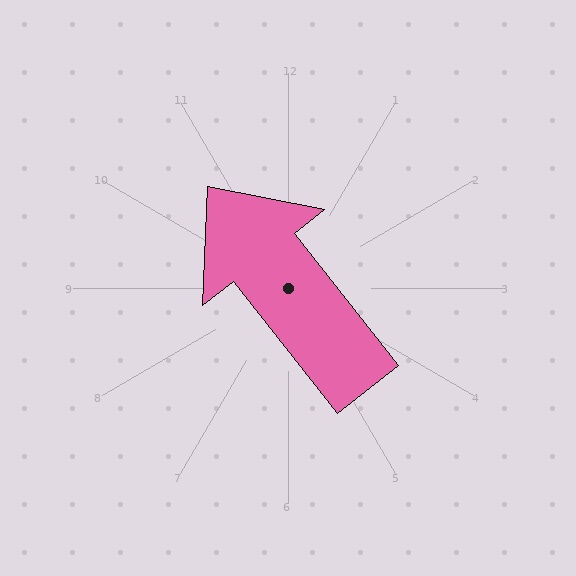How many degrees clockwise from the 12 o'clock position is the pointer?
Approximately 322 degrees.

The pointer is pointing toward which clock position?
Roughly 11 o'clock.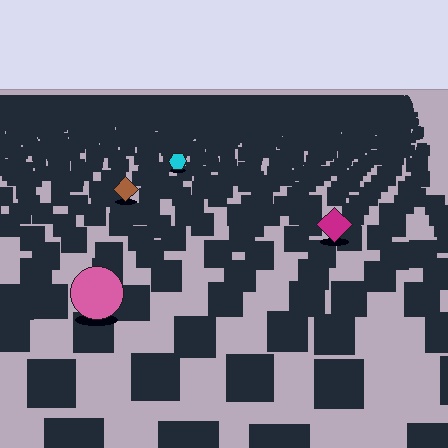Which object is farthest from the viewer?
The cyan hexagon is farthest from the viewer. It appears smaller and the ground texture around it is denser.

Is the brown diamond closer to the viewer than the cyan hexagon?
Yes. The brown diamond is closer — you can tell from the texture gradient: the ground texture is coarser near it.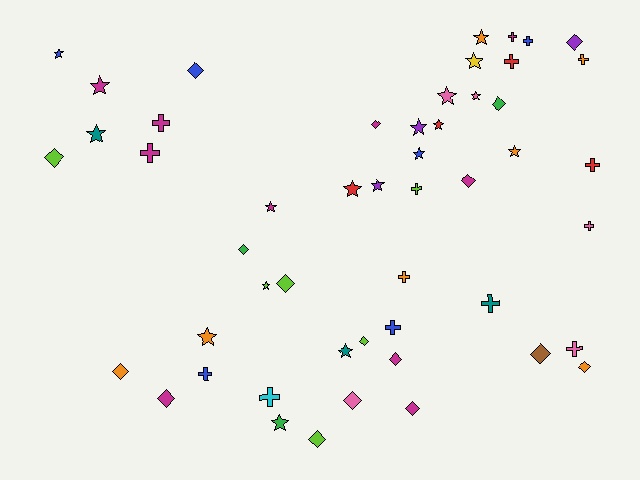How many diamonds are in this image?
There are 17 diamonds.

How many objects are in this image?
There are 50 objects.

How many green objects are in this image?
There are 3 green objects.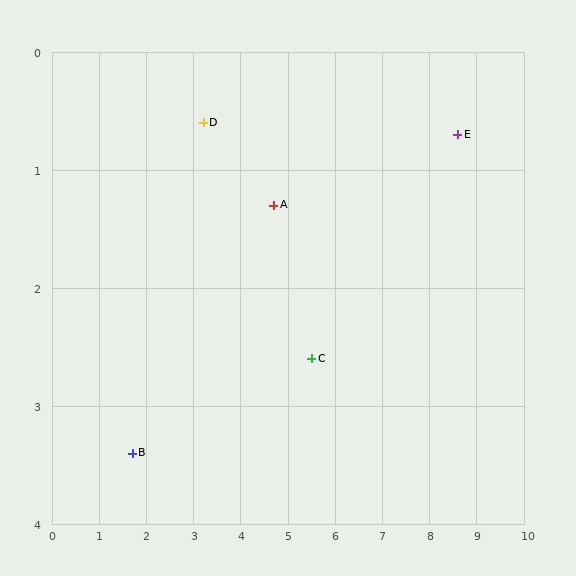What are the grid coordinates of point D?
Point D is at approximately (3.2, 0.6).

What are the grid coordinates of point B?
Point B is at approximately (1.7, 3.4).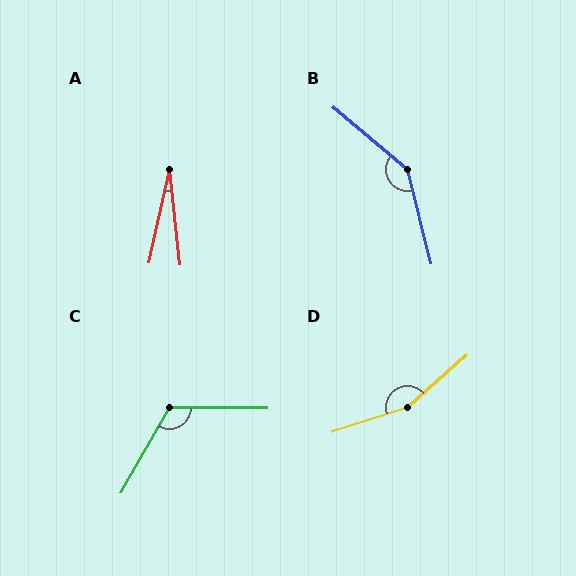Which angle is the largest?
D, at approximately 156 degrees.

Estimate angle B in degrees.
Approximately 144 degrees.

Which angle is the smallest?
A, at approximately 19 degrees.